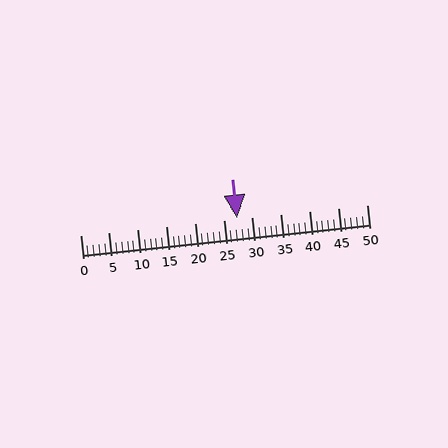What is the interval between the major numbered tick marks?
The major tick marks are spaced 5 units apart.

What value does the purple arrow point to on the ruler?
The purple arrow points to approximately 27.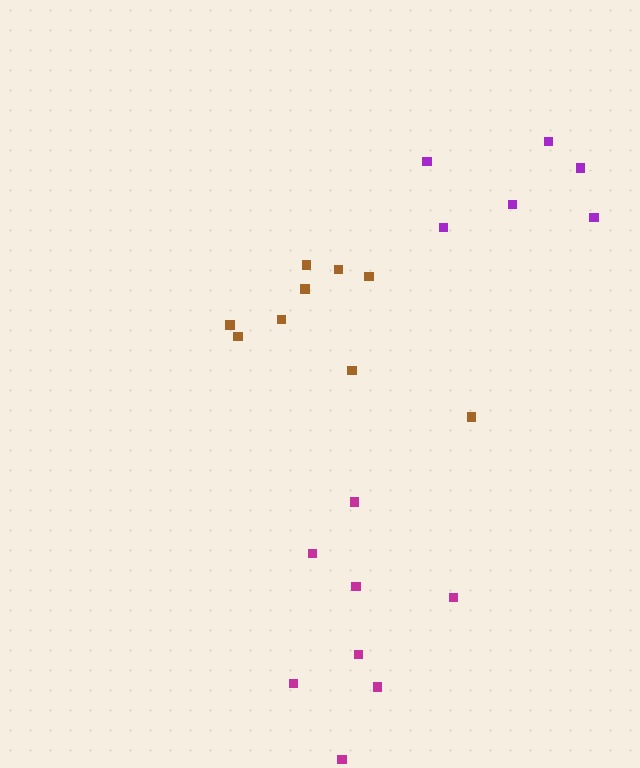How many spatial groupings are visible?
There are 3 spatial groupings.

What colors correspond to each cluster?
The clusters are colored: brown, magenta, purple.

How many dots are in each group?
Group 1: 9 dots, Group 2: 8 dots, Group 3: 6 dots (23 total).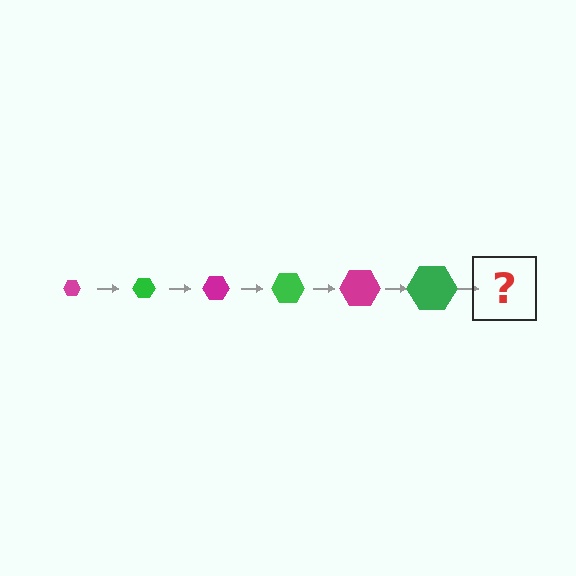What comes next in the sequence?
The next element should be a magenta hexagon, larger than the previous one.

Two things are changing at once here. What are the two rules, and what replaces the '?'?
The two rules are that the hexagon grows larger each step and the color cycles through magenta and green. The '?' should be a magenta hexagon, larger than the previous one.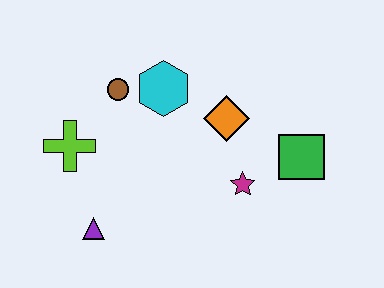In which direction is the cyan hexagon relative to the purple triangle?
The cyan hexagon is above the purple triangle.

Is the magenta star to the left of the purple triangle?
No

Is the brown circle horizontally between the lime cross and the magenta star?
Yes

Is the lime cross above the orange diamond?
No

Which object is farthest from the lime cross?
The green square is farthest from the lime cross.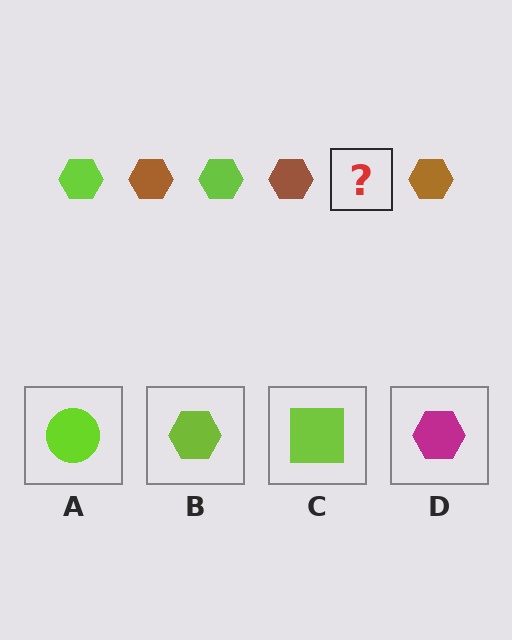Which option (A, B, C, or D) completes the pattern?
B.